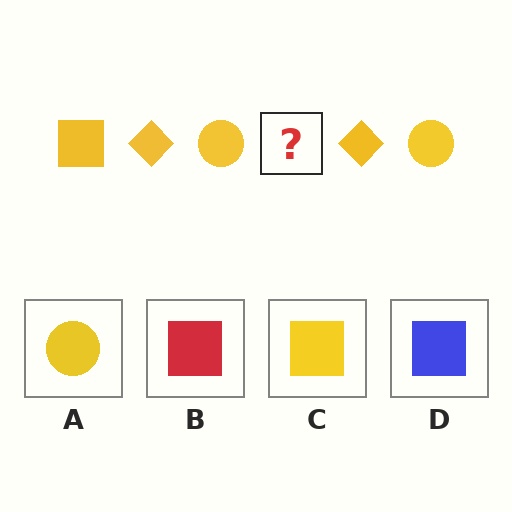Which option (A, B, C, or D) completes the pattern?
C.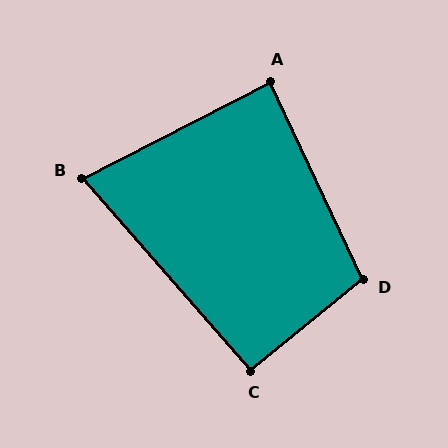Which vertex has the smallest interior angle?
B, at approximately 76 degrees.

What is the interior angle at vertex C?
Approximately 92 degrees (approximately right).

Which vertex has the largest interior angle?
D, at approximately 104 degrees.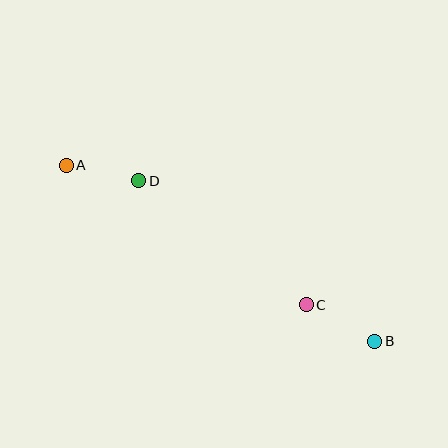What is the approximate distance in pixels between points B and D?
The distance between B and D is approximately 285 pixels.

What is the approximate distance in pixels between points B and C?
The distance between B and C is approximately 78 pixels.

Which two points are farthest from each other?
Points A and B are farthest from each other.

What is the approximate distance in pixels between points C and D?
The distance between C and D is approximately 208 pixels.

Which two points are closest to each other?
Points A and D are closest to each other.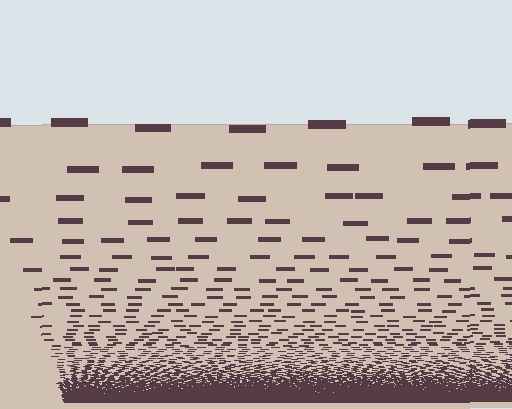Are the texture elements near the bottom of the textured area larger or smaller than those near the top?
Smaller. The gradient is inverted — elements near the bottom are smaller and denser.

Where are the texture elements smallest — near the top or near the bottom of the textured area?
Near the bottom.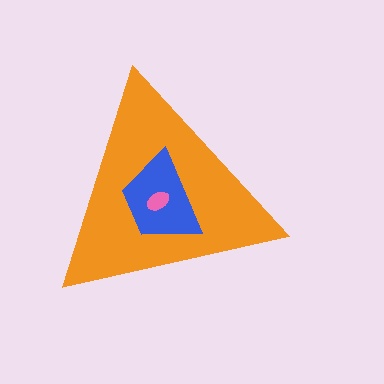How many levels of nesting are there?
3.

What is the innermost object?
The pink ellipse.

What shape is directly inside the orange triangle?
The blue trapezoid.